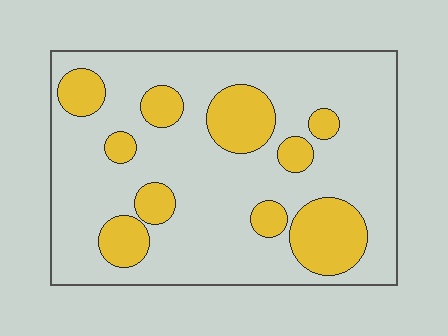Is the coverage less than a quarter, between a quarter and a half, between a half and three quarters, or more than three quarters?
Less than a quarter.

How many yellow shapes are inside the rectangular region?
10.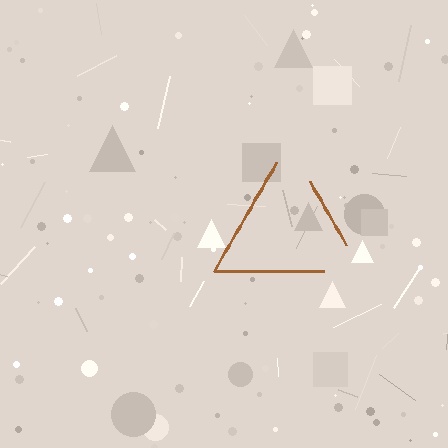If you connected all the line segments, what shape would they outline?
They would outline a triangle.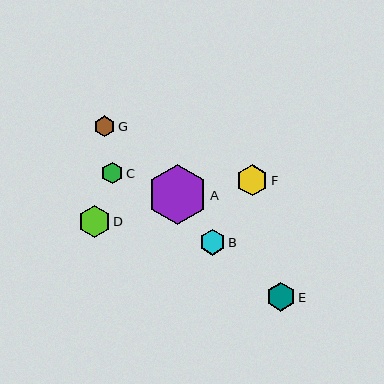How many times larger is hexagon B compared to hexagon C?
Hexagon B is approximately 1.2 times the size of hexagon C.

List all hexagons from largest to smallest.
From largest to smallest: A, D, F, E, B, C, G.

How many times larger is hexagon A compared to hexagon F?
Hexagon A is approximately 1.9 times the size of hexagon F.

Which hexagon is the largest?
Hexagon A is the largest with a size of approximately 59 pixels.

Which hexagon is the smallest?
Hexagon G is the smallest with a size of approximately 21 pixels.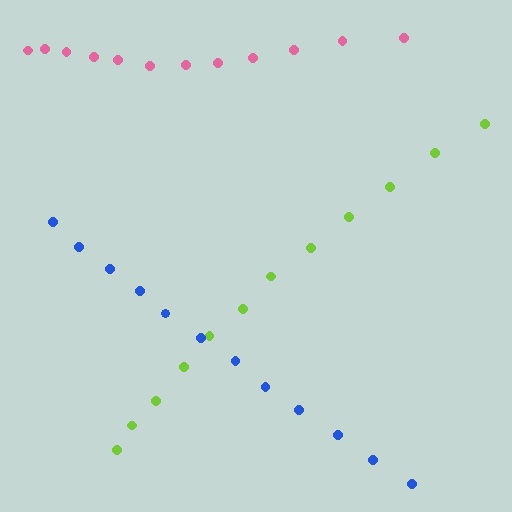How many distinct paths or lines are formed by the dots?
There are 3 distinct paths.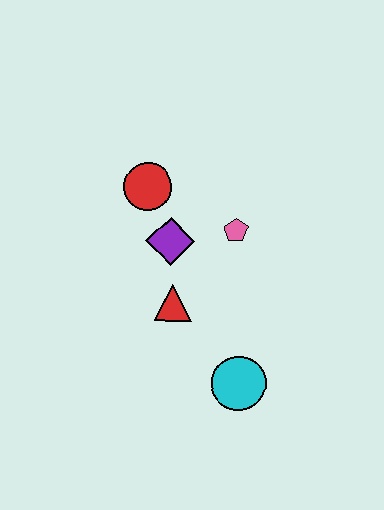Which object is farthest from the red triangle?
The red circle is farthest from the red triangle.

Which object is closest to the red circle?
The purple diamond is closest to the red circle.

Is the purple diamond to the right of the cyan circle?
No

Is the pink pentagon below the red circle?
Yes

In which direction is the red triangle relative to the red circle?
The red triangle is below the red circle.